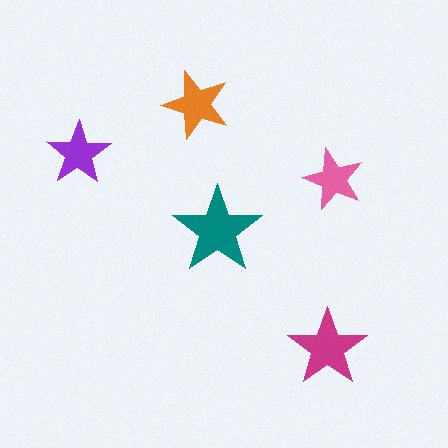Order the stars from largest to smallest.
the teal one, the magenta one, the orange one, the purple one, the pink one.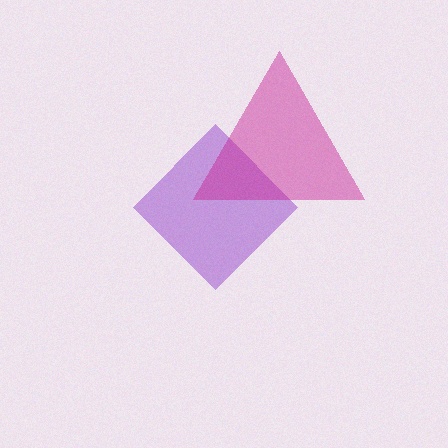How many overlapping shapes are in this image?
There are 2 overlapping shapes in the image.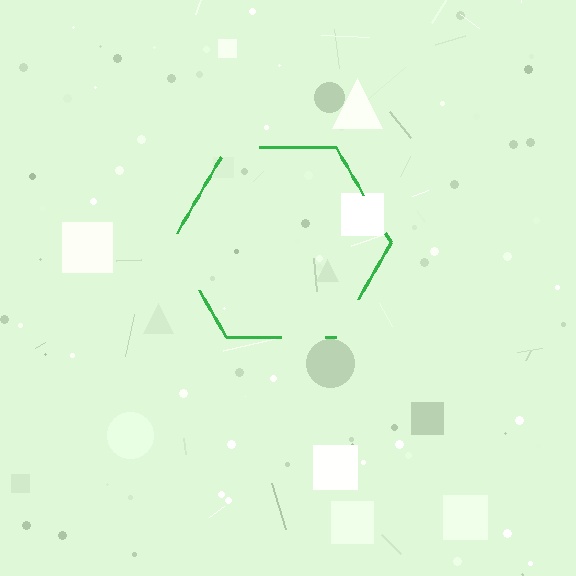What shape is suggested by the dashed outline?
The dashed outline suggests a hexagon.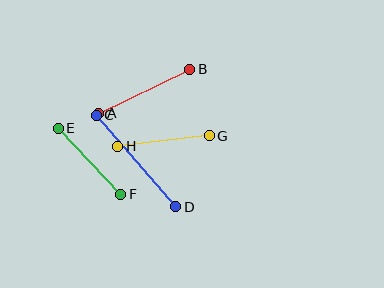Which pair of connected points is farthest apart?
Points C and D are farthest apart.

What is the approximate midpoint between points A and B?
The midpoint is at approximately (144, 91) pixels.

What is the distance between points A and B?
The distance is approximately 101 pixels.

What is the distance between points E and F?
The distance is approximately 91 pixels.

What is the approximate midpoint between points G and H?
The midpoint is at approximately (163, 141) pixels.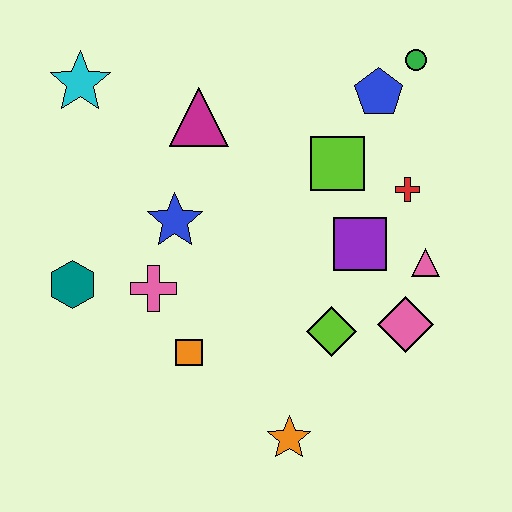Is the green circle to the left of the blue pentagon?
No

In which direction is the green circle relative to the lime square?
The green circle is above the lime square.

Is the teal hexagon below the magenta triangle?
Yes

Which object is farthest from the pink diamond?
The cyan star is farthest from the pink diamond.